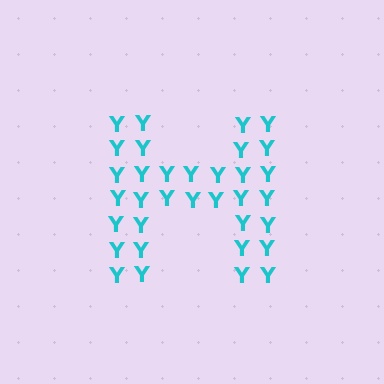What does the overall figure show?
The overall figure shows the letter H.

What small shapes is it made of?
It is made of small letter Y's.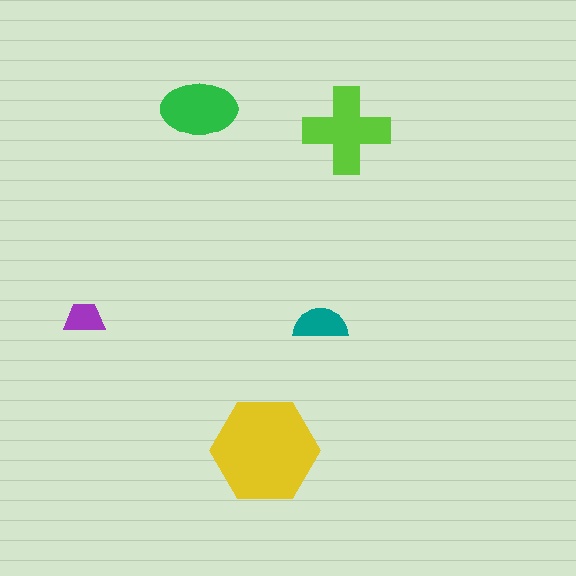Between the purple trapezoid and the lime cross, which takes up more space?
The lime cross.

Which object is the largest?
The yellow hexagon.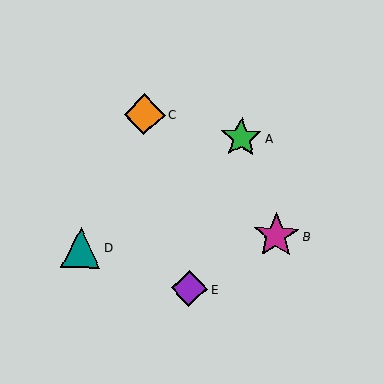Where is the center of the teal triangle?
The center of the teal triangle is at (81, 248).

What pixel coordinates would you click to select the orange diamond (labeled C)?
Click at (145, 114) to select the orange diamond C.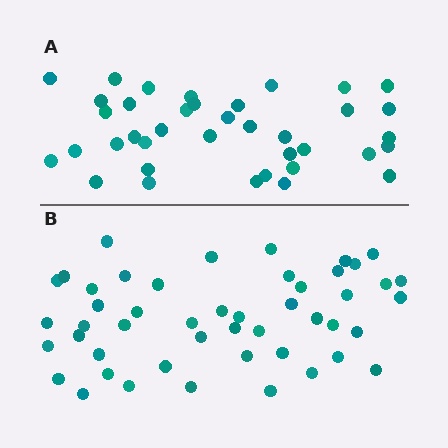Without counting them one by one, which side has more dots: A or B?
Region B (the bottom region) has more dots.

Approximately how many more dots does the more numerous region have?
Region B has roughly 10 or so more dots than region A.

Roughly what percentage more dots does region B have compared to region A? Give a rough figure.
About 25% more.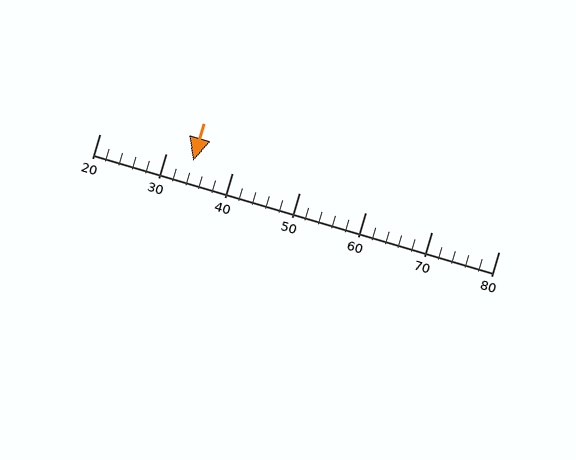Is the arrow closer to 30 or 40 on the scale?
The arrow is closer to 30.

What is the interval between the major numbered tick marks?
The major tick marks are spaced 10 units apart.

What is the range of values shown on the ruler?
The ruler shows values from 20 to 80.